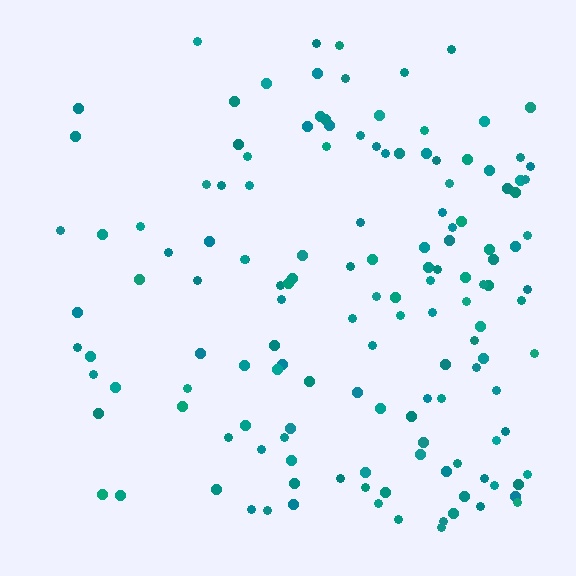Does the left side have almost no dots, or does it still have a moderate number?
Still a moderate number, just noticeably fewer than the right.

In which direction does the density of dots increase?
From left to right, with the right side densest.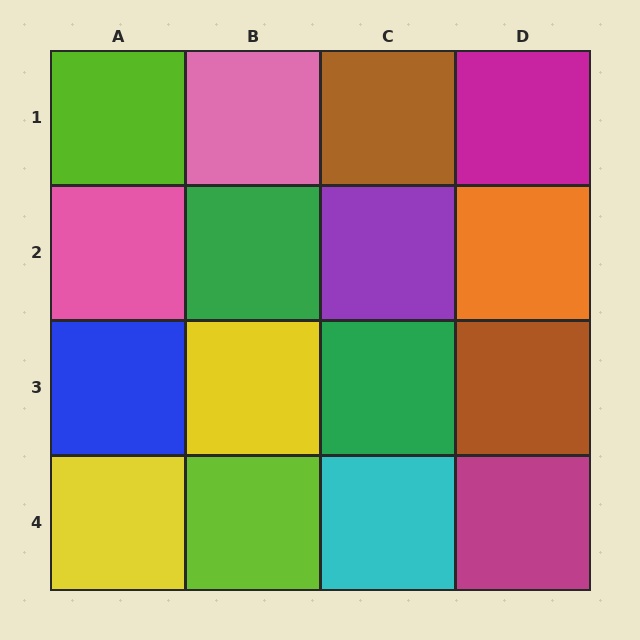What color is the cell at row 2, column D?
Orange.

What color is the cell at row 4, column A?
Yellow.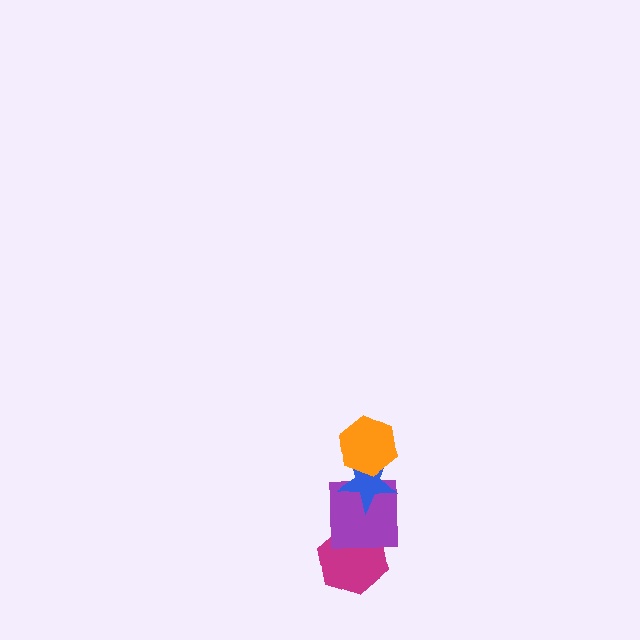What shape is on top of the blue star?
The orange hexagon is on top of the blue star.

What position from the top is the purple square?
The purple square is 3rd from the top.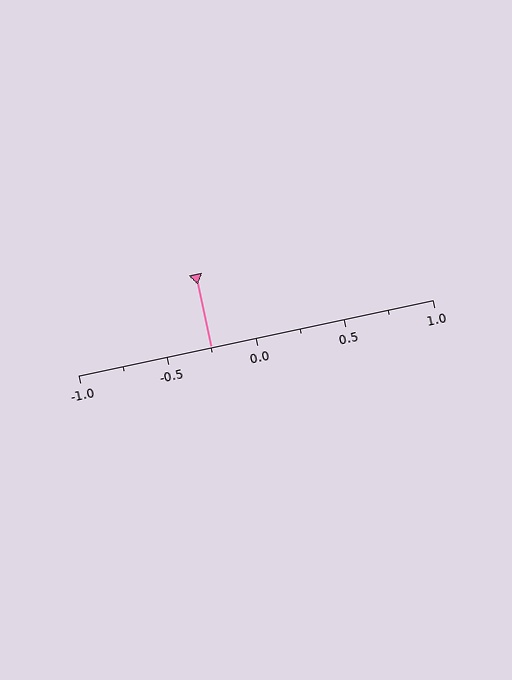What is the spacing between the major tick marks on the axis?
The major ticks are spaced 0.5 apart.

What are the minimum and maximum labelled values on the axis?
The axis runs from -1.0 to 1.0.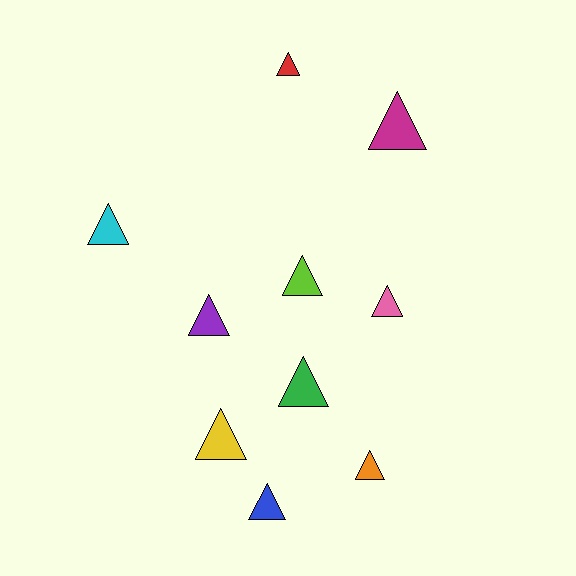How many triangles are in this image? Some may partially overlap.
There are 10 triangles.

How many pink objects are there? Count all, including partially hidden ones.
There is 1 pink object.